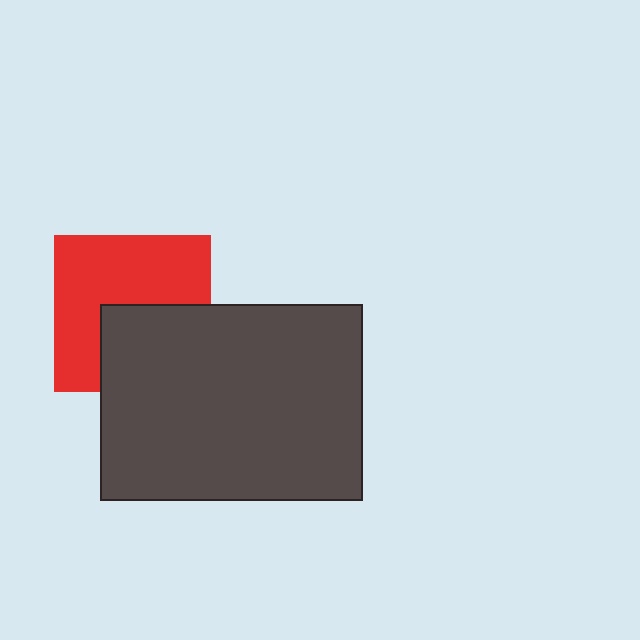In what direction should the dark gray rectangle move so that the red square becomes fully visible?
The dark gray rectangle should move down. That is the shortest direction to clear the overlap and leave the red square fully visible.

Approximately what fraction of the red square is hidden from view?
Roughly 40% of the red square is hidden behind the dark gray rectangle.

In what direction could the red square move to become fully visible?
The red square could move up. That would shift it out from behind the dark gray rectangle entirely.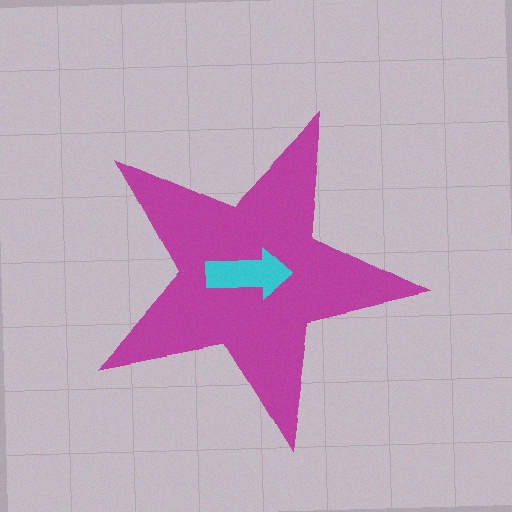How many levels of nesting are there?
2.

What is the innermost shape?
The cyan arrow.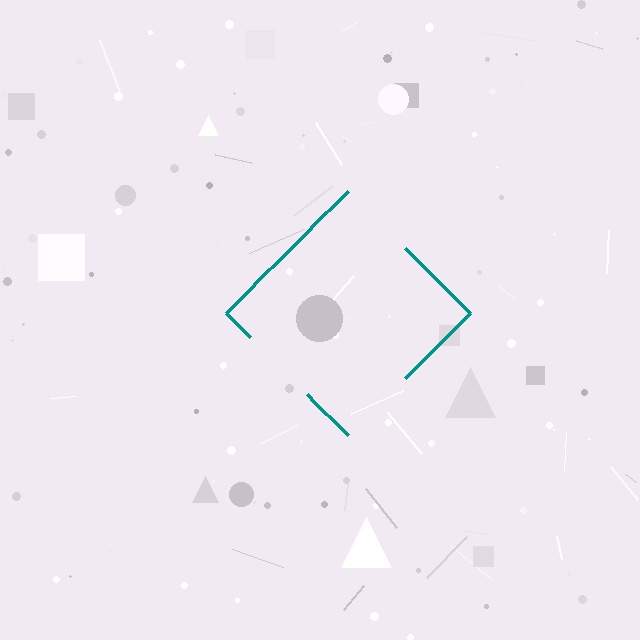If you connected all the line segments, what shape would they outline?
They would outline a diamond.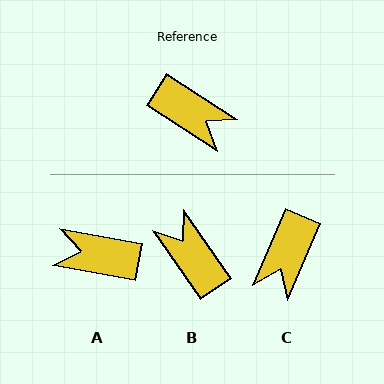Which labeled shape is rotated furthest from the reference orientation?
B, about 157 degrees away.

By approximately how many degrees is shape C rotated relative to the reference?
Approximately 80 degrees clockwise.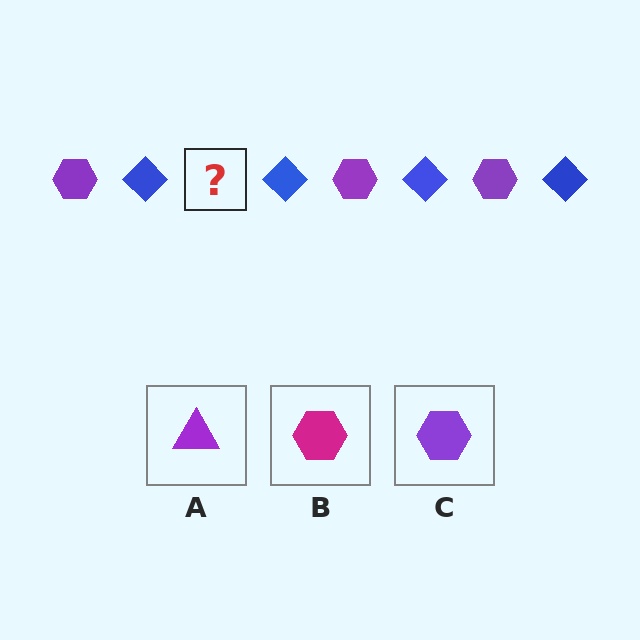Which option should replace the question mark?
Option C.